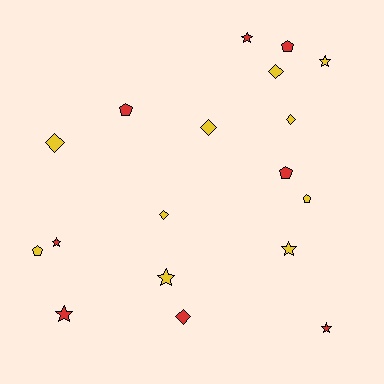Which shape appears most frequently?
Star, with 7 objects.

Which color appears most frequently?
Yellow, with 10 objects.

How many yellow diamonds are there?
There are 5 yellow diamonds.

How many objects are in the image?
There are 18 objects.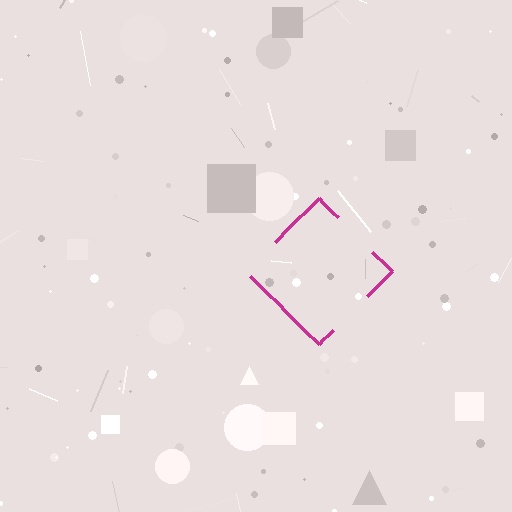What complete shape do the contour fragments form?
The contour fragments form a diamond.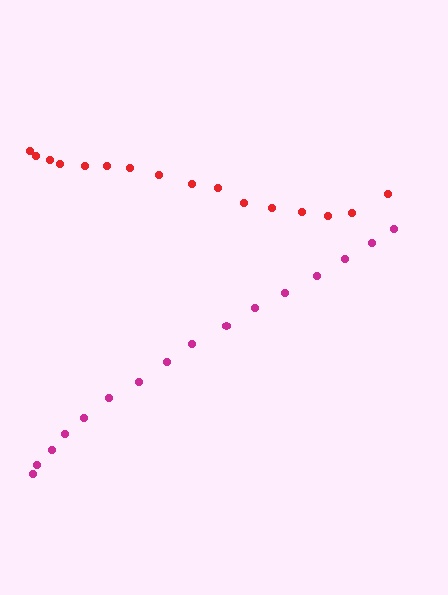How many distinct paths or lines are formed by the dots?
There are 2 distinct paths.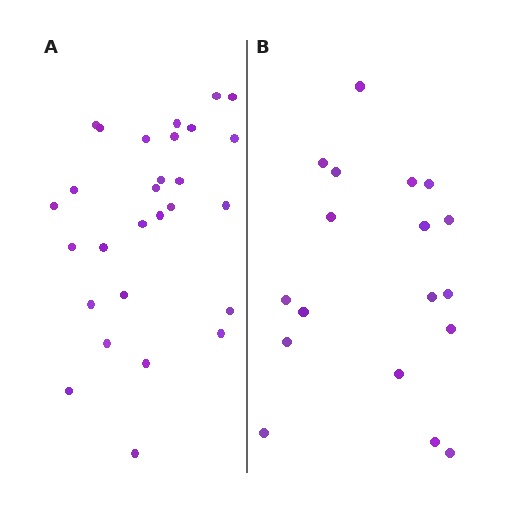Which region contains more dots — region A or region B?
Region A (the left region) has more dots.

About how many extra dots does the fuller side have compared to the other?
Region A has roughly 10 or so more dots than region B.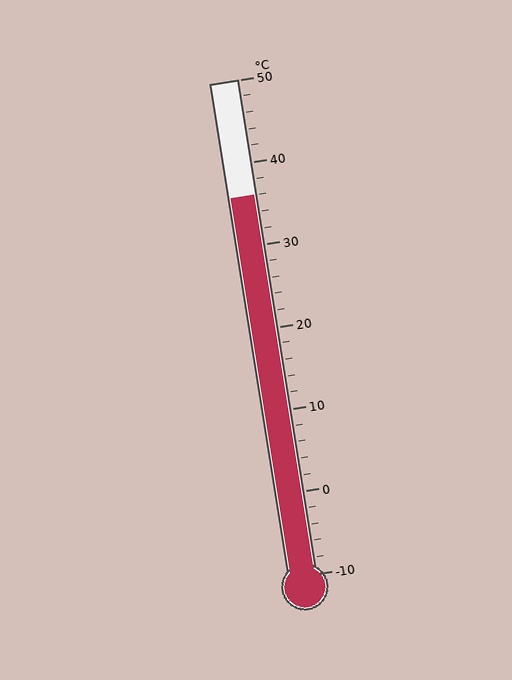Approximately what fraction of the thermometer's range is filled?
The thermometer is filled to approximately 75% of its range.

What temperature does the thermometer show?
The thermometer shows approximately 36°C.